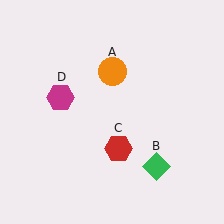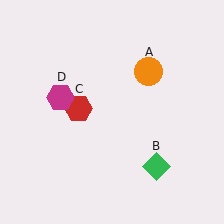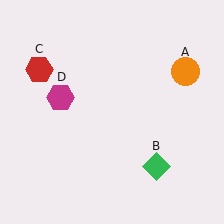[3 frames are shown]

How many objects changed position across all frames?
2 objects changed position: orange circle (object A), red hexagon (object C).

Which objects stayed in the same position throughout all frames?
Green diamond (object B) and magenta hexagon (object D) remained stationary.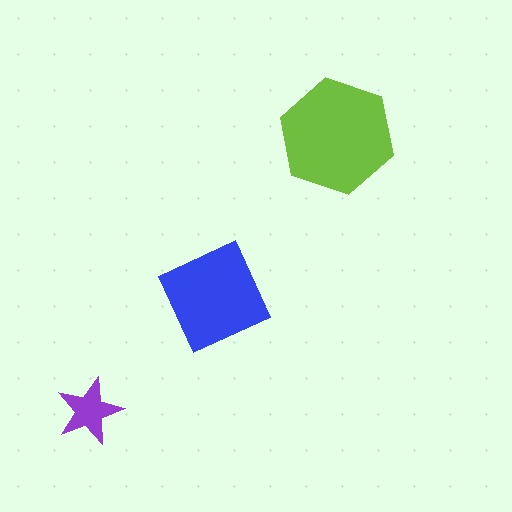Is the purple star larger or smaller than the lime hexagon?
Smaller.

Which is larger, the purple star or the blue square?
The blue square.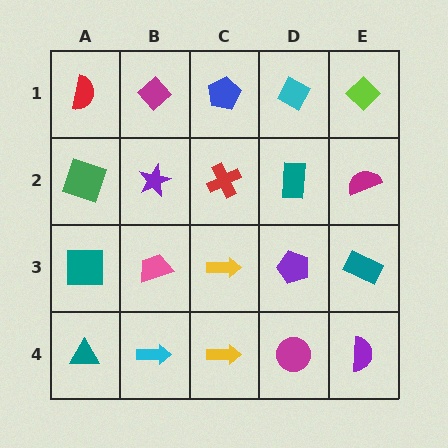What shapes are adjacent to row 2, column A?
A red semicircle (row 1, column A), a teal square (row 3, column A), a purple star (row 2, column B).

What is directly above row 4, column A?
A teal square.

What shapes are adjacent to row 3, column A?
A green square (row 2, column A), a teal triangle (row 4, column A), a pink trapezoid (row 3, column B).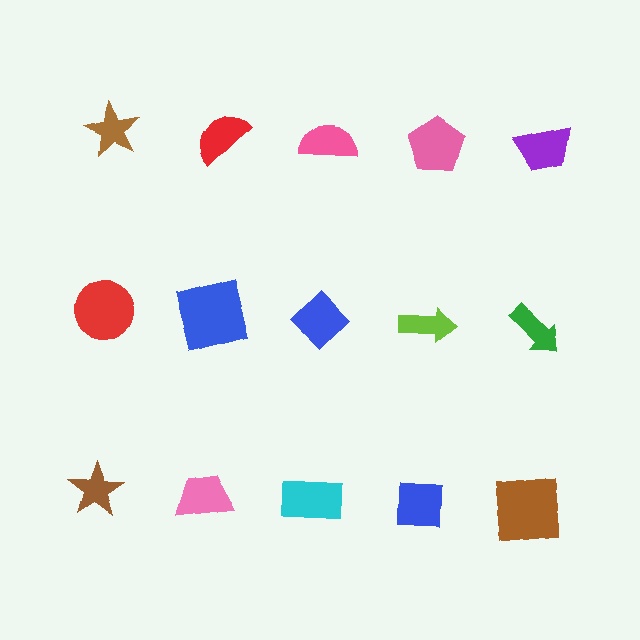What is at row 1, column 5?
A purple trapezoid.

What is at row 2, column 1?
A red circle.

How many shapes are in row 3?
5 shapes.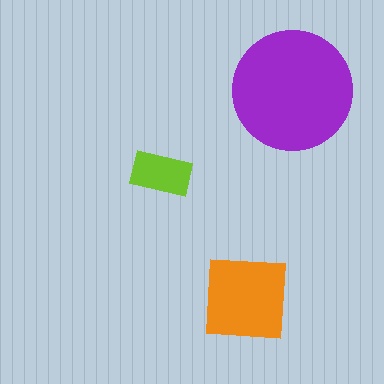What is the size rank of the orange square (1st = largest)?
2nd.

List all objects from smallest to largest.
The lime rectangle, the orange square, the purple circle.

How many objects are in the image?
There are 3 objects in the image.